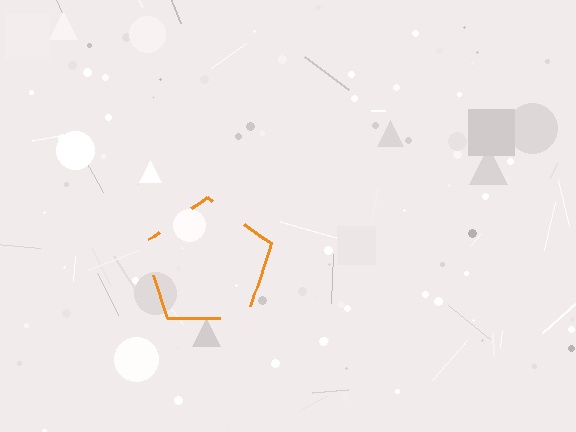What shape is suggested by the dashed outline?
The dashed outline suggests a pentagon.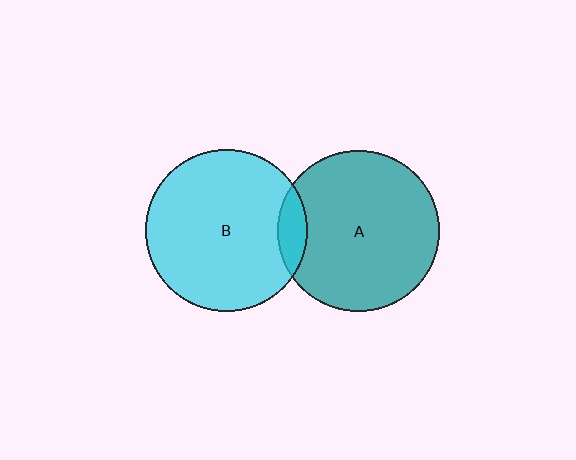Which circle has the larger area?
Circle B (cyan).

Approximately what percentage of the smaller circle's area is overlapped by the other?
Approximately 10%.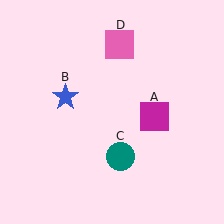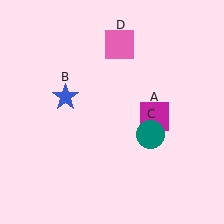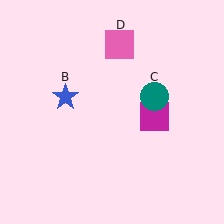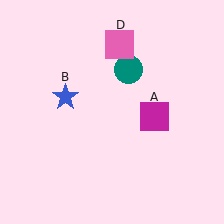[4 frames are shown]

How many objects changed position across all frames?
1 object changed position: teal circle (object C).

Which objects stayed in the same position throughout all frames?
Magenta square (object A) and blue star (object B) and pink square (object D) remained stationary.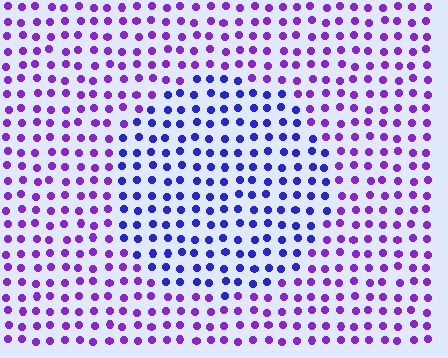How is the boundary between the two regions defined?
The boundary is defined purely by a slight shift in hue (about 36 degrees). Spacing, size, and orientation are identical on both sides.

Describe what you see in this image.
The image is filled with small purple elements in a uniform arrangement. A circle-shaped region is visible where the elements are tinted to a slightly different hue, forming a subtle color boundary.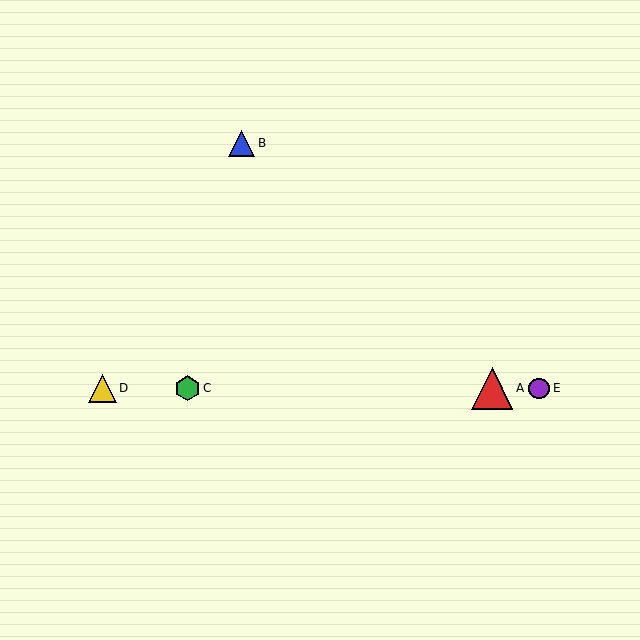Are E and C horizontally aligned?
Yes, both are at y≈388.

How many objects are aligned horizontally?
4 objects (A, C, D, E) are aligned horizontally.